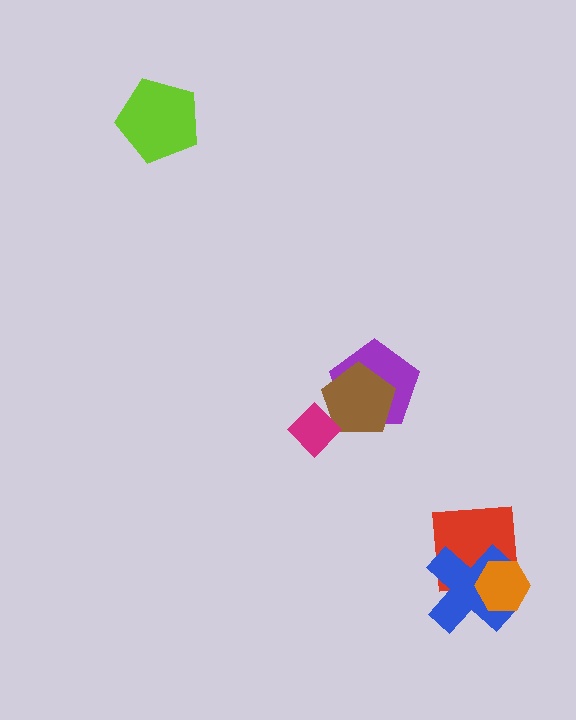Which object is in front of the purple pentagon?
The brown pentagon is in front of the purple pentagon.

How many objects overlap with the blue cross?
2 objects overlap with the blue cross.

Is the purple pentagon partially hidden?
Yes, it is partially covered by another shape.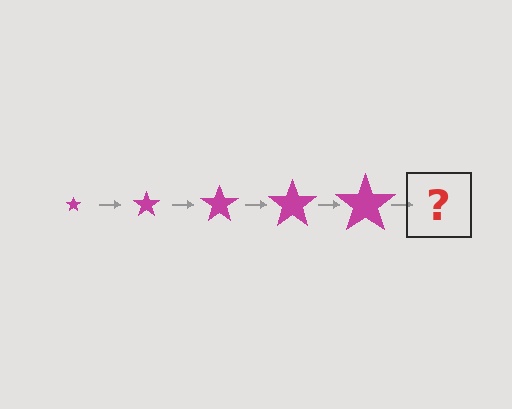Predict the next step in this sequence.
The next step is a magenta star, larger than the previous one.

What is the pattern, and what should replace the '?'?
The pattern is that the star gets progressively larger each step. The '?' should be a magenta star, larger than the previous one.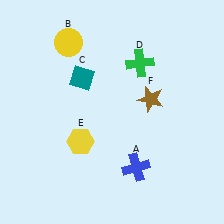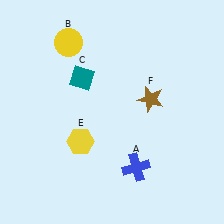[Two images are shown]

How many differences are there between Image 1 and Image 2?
There is 1 difference between the two images.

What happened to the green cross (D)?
The green cross (D) was removed in Image 2. It was in the top-right area of Image 1.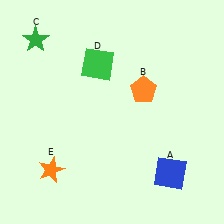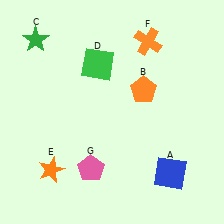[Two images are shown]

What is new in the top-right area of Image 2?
An orange cross (F) was added in the top-right area of Image 2.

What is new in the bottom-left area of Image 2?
A pink pentagon (G) was added in the bottom-left area of Image 2.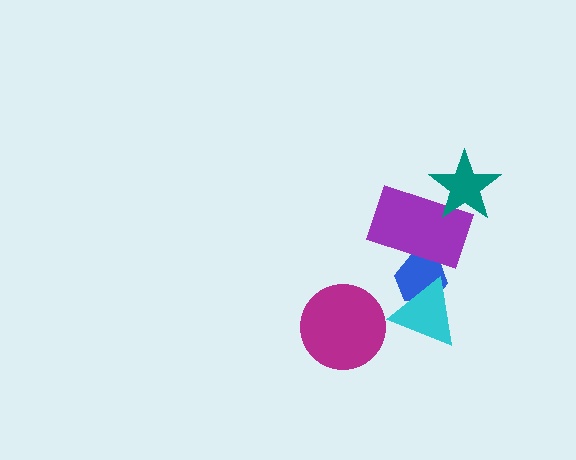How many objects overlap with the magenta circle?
0 objects overlap with the magenta circle.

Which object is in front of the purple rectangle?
The teal star is in front of the purple rectangle.